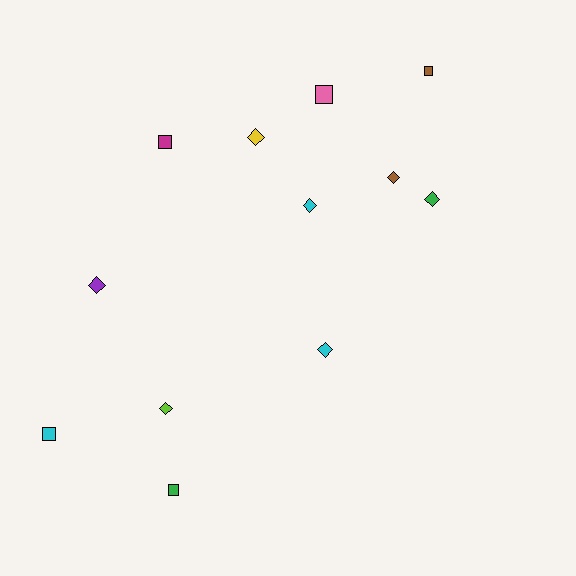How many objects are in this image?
There are 12 objects.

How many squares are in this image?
There are 5 squares.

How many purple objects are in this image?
There is 1 purple object.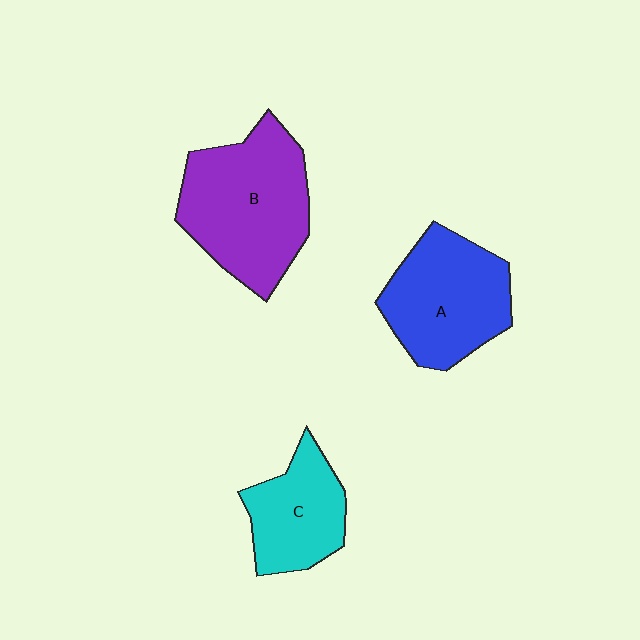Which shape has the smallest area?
Shape C (cyan).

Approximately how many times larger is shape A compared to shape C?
Approximately 1.4 times.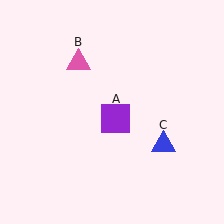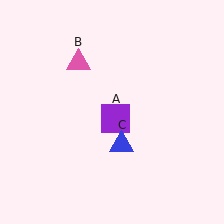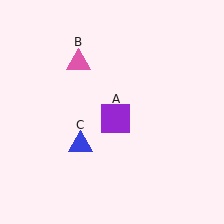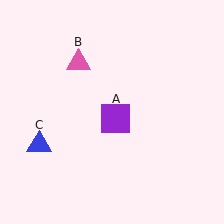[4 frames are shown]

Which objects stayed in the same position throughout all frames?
Purple square (object A) and pink triangle (object B) remained stationary.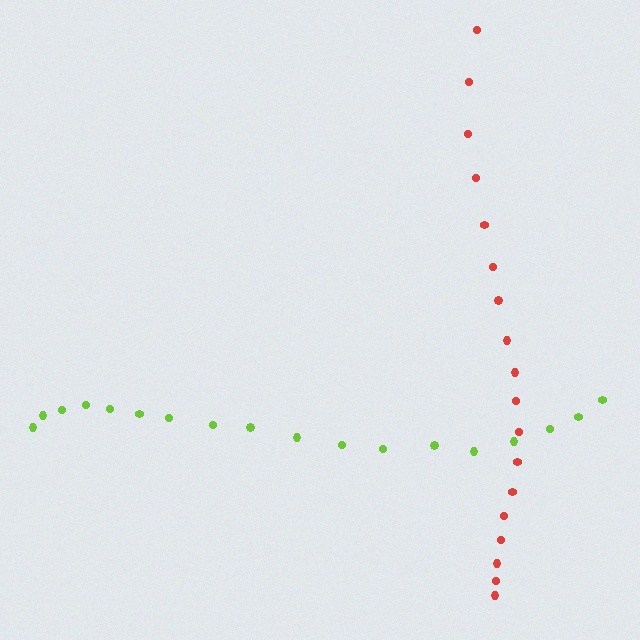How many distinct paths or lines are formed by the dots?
There are 2 distinct paths.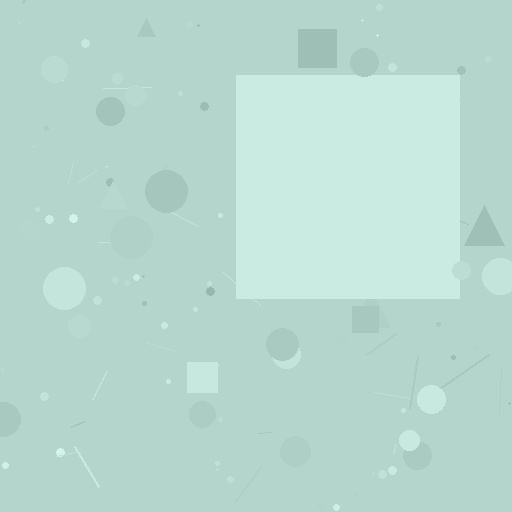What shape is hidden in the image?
A square is hidden in the image.